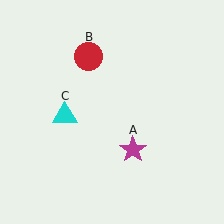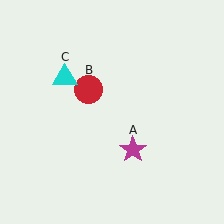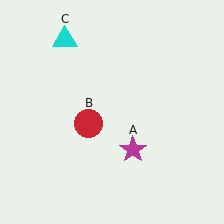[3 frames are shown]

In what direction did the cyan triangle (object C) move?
The cyan triangle (object C) moved up.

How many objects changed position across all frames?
2 objects changed position: red circle (object B), cyan triangle (object C).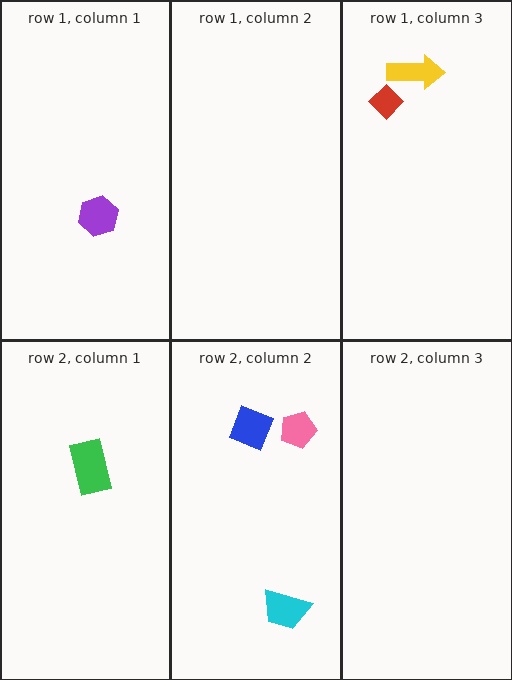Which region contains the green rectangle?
The row 2, column 1 region.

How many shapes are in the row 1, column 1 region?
1.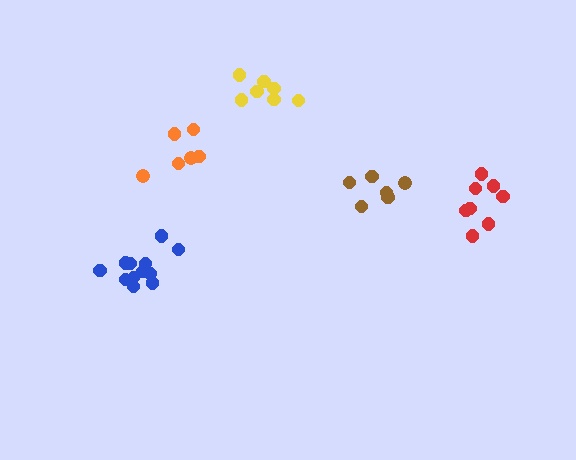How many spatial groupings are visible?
There are 5 spatial groupings.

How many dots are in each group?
Group 1: 12 dots, Group 2: 8 dots, Group 3: 7 dots, Group 4: 6 dots, Group 5: 7 dots (40 total).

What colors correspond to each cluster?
The clusters are colored: blue, red, yellow, orange, brown.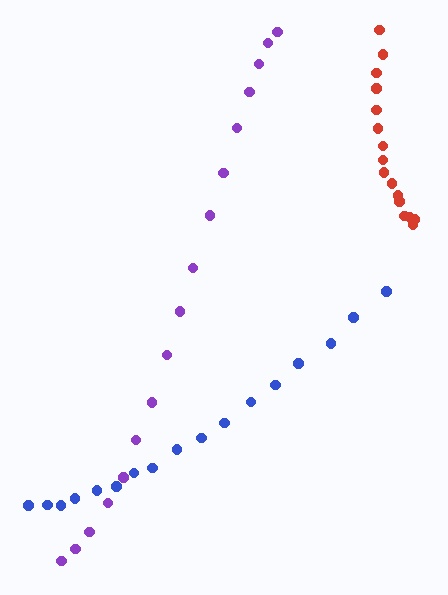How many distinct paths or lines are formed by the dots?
There are 3 distinct paths.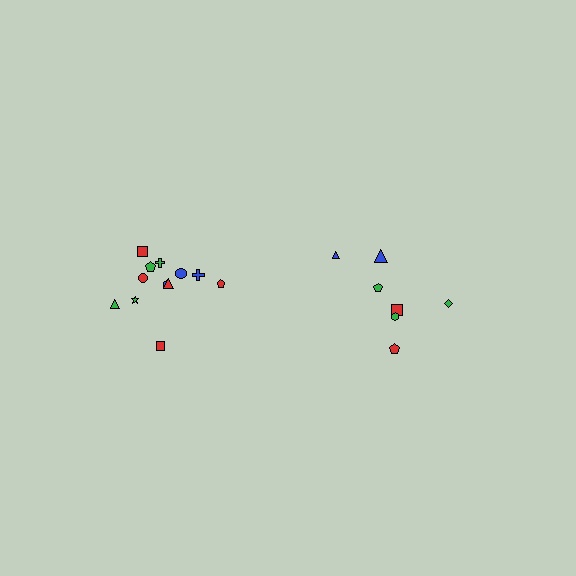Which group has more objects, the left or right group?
The left group.